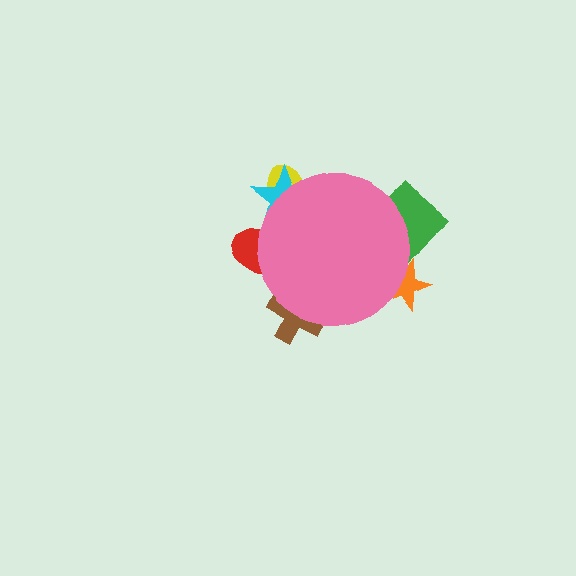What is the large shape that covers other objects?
A pink circle.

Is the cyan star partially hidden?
Yes, the cyan star is partially hidden behind the pink circle.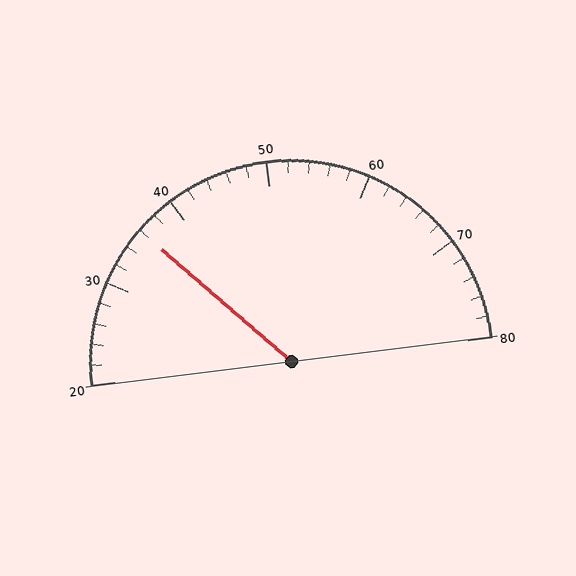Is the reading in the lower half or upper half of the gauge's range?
The reading is in the lower half of the range (20 to 80).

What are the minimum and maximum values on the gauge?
The gauge ranges from 20 to 80.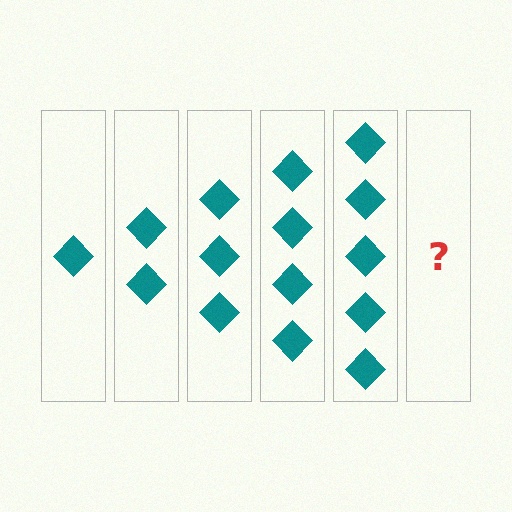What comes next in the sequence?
The next element should be 6 diamonds.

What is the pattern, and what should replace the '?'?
The pattern is that each step adds one more diamond. The '?' should be 6 diamonds.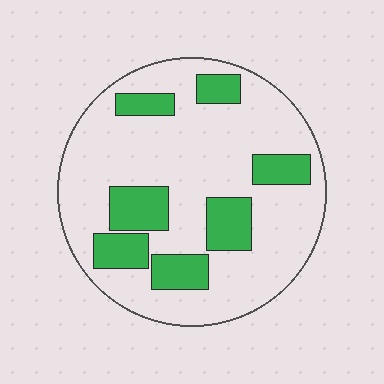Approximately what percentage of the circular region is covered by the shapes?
Approximately 25%.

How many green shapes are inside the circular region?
7.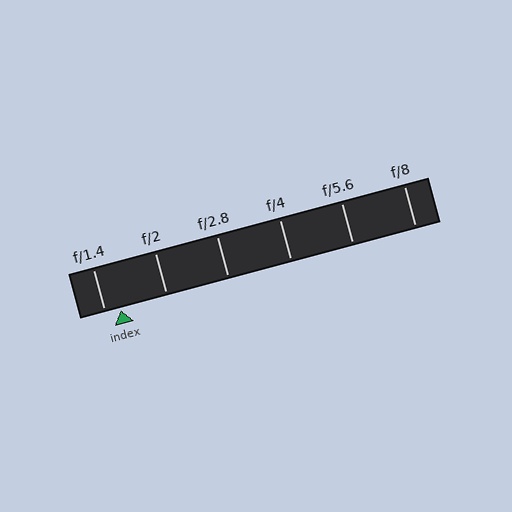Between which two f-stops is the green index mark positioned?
The index mark is between f/1.4 and f/2.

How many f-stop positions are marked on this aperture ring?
There are 6 f-stop positions marked.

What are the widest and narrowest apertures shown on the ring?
The widest aperture shown is f/1.4 and the narrowest is f/8.